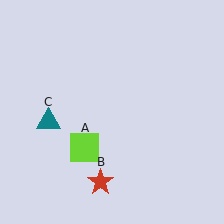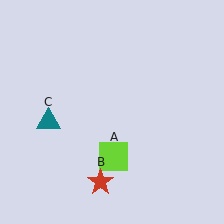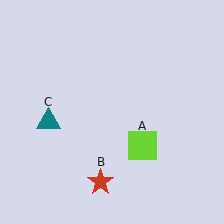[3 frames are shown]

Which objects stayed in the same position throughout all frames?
Red star (object B) and teal triangle (object C) remained stationary.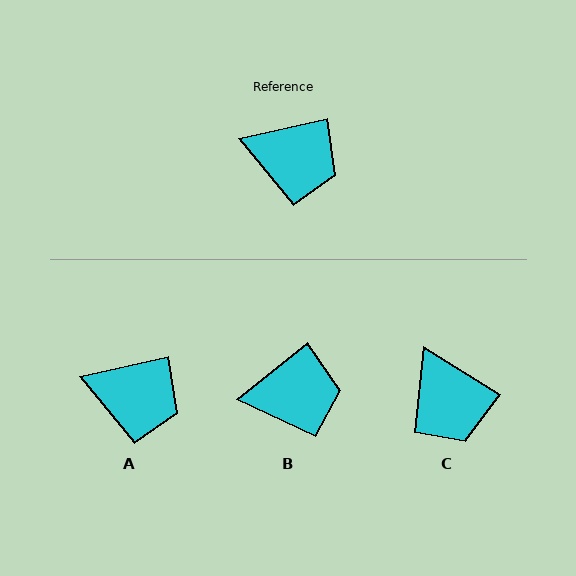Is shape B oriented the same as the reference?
No, it is off by about 26 degrees.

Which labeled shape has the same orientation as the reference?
A.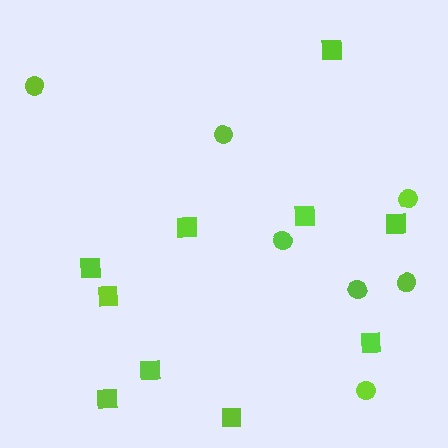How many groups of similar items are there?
There are 2 groups: one group of circles (7) and one group of squares (10).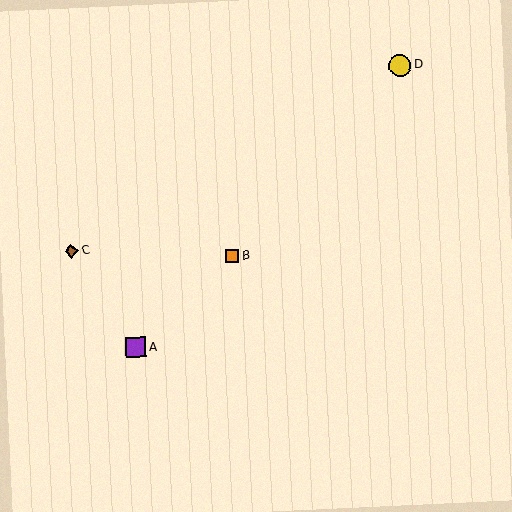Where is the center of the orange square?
The center of the orange square is at (232, 256).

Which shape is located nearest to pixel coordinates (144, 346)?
The purple square (labeled A) at (136, 347) is nearest to that location.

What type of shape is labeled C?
Shape C is a brown diamond.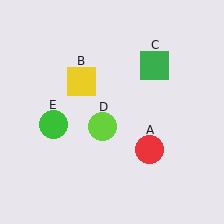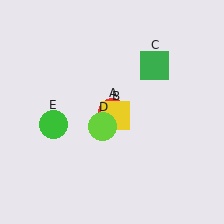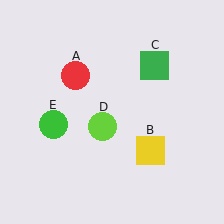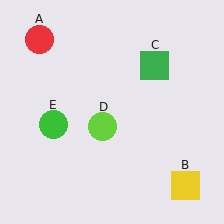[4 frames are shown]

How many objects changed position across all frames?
2 objects changed position: red circle (object A), yellow square (object B).